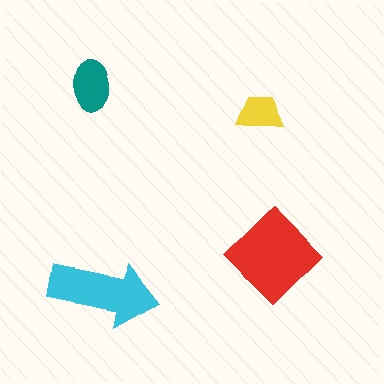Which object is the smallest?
The yellow trapezoid.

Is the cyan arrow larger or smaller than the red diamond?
Smaller.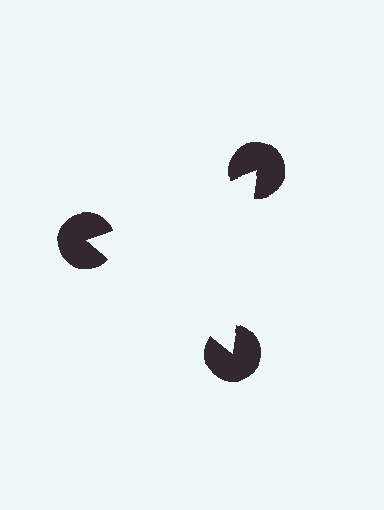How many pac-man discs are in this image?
There are 3 — one at each vertex of the illusory triangle.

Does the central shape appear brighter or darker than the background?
It typically appears slightly brighter than the background, even though no actual brightness change is drawn.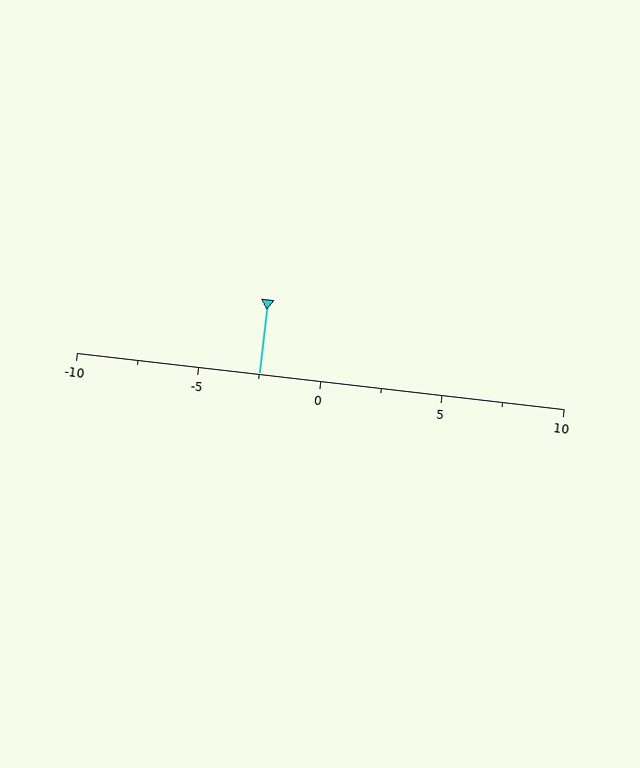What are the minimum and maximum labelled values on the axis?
The axis runs from -10 to 10.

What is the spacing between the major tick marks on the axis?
The major ticks are spaced 5 apart.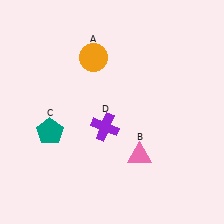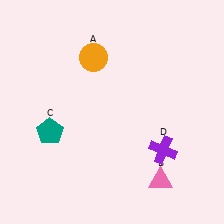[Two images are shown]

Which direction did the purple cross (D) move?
The purple cross (D) moved right.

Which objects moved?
The objects that moved are: the pink triangle (B), the purple cross (D).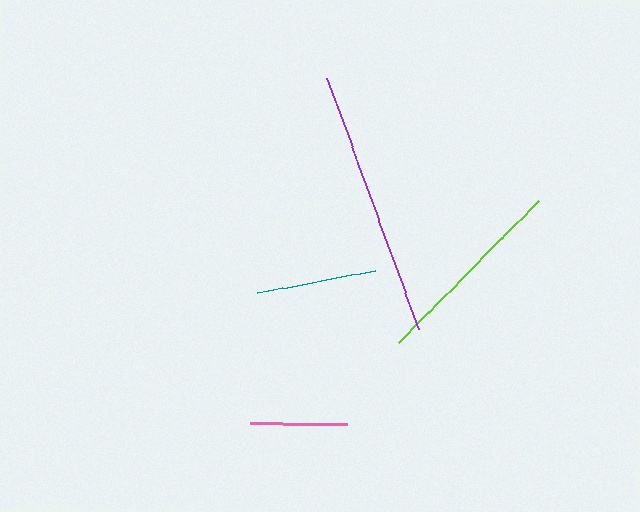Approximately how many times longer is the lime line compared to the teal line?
The lime line is approximately 1.7 times the length of the teal line.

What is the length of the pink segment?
The pink segment is approximately 96 pixels long.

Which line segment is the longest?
The purple line is the longest at approximately 268 pixels.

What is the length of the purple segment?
The purple segment is approximately 268 pixels long.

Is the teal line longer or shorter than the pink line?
The teal line is longer than the pink line.